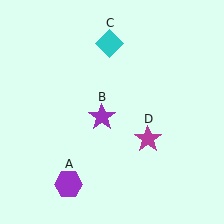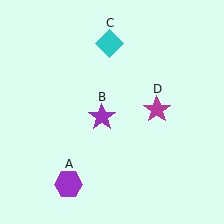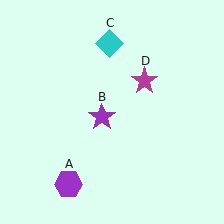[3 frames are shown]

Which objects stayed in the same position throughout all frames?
Purple hexagon (object A) and purple star (object B) and cyan diamond (object C) remained stationary.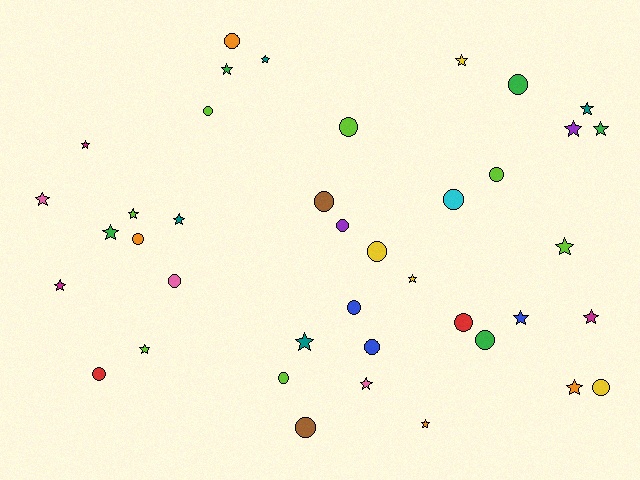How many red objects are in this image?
There are 2 red objects.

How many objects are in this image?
There are 40 objects.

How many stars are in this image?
There are 21 stars.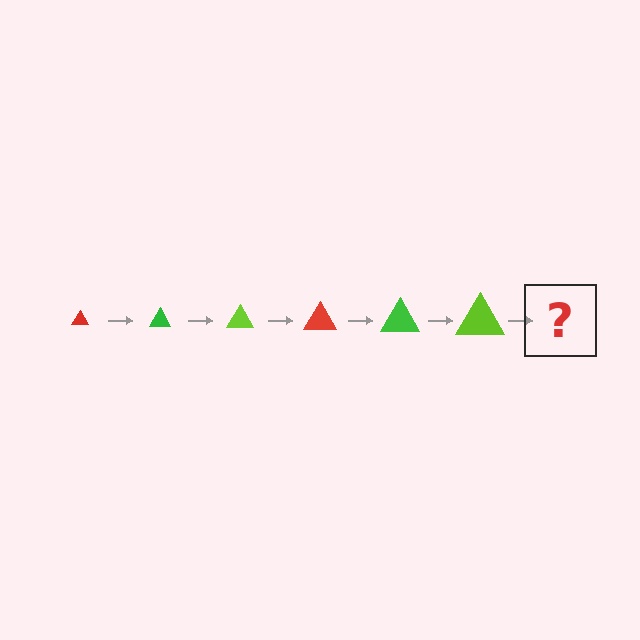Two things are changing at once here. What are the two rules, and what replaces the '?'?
The two rules are that the triangle grows larger each step and the color cycles through red, green, and lime. The '?' should be a red triangle, larger than the previous one.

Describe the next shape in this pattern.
It should be a red triangle, larger than the previous one.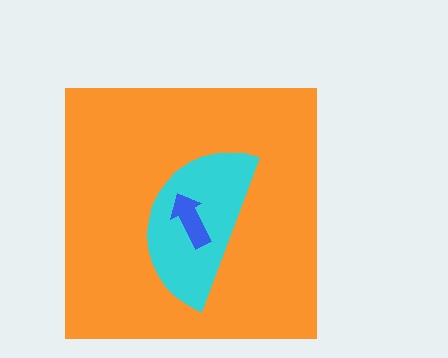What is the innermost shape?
The blue arrow.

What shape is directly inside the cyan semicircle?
The blue arrow.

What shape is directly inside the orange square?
The cyan semicircle.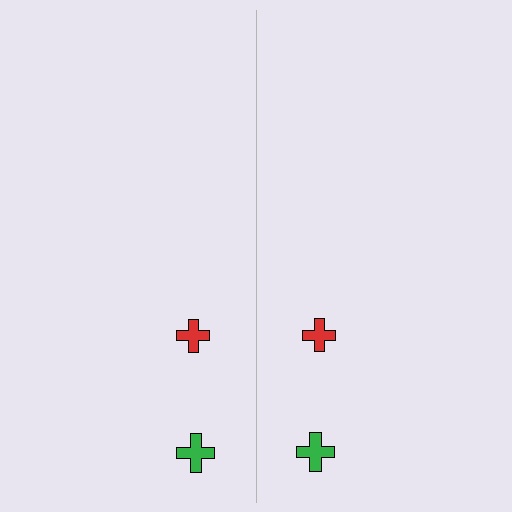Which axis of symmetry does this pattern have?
The pattern has a vertical axis of symmetry running through the center of the image.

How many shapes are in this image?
There are 4 shapes in this image.